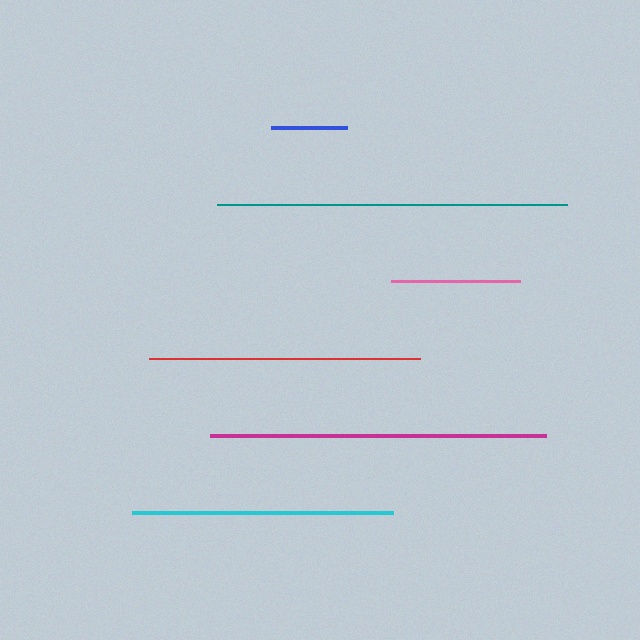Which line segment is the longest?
The teal line is the longest at approximately 350 pixels.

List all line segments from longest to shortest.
From longest to shortest: teal, magenta, red, cyan, pink, blue.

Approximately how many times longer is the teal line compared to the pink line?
The teal line is approximately 2.7 times the length of the pink line.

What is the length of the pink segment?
The pink segment is approximately 129 pixels long.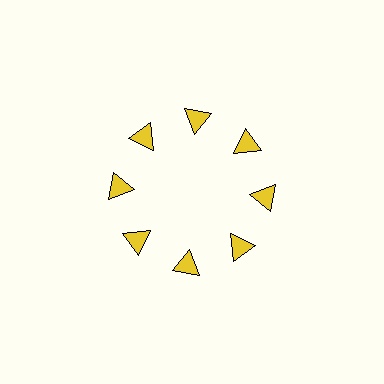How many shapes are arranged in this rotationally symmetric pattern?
There are 8 shapes, arranged in 8 groups of 1.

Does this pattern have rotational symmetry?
Yes, this pattern has 8-fold rotational symmetry. It looks the same after rotating 45 degrees around the center.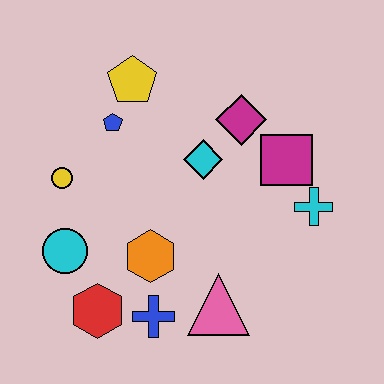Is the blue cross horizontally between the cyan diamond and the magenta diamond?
No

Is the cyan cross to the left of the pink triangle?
No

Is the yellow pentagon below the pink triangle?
No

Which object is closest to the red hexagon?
The blue cross is closest to the red hexagon.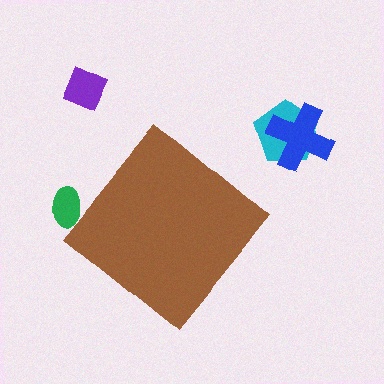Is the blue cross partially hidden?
No, the blue cross is fully visible.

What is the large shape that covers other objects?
A brown diamond.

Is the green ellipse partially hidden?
Yes, the green ellipse is partially hidden behind the brown diamond.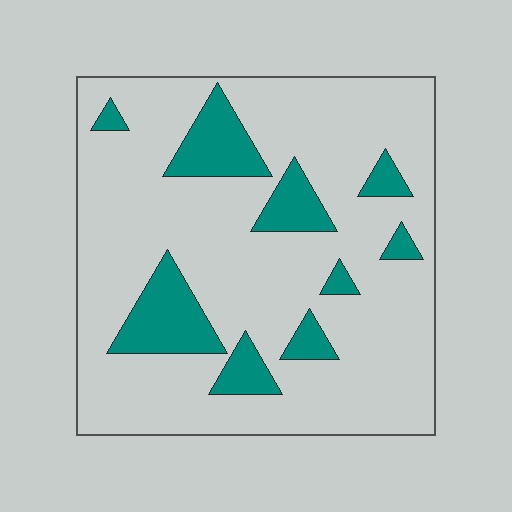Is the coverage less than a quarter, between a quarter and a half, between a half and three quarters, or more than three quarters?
Less than a quarter.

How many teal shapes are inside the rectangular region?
9.